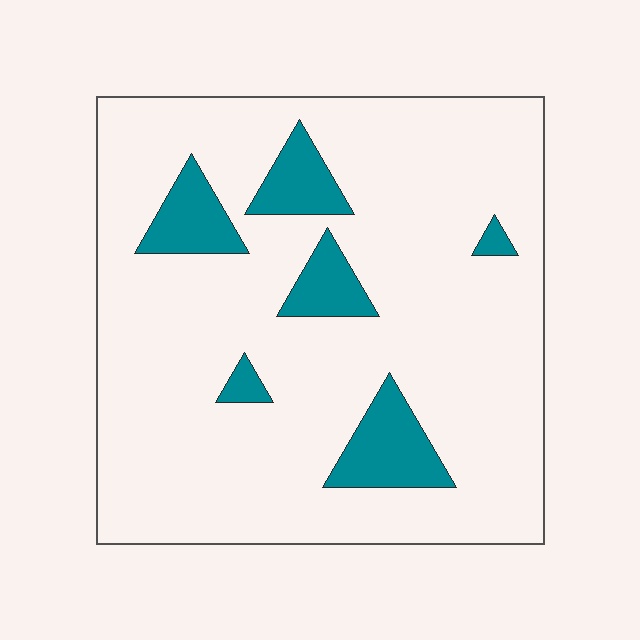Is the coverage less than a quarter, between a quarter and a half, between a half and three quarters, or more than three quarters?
Less than a quarter.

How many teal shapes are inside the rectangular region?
6.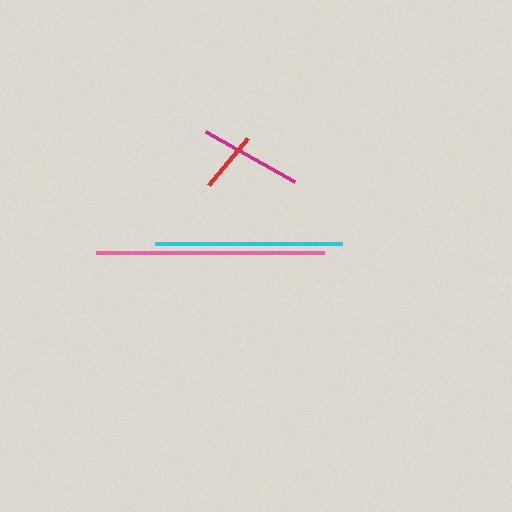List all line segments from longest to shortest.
From longest to shortest: pink, cyan, magenta, red.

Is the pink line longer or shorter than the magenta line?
The pink line is longer than the magenta line.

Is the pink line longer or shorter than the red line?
The pink line is longer than the red line.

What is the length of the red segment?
The red segment is approximately 61 pixels long.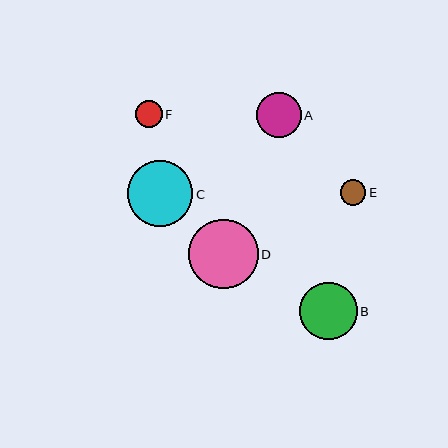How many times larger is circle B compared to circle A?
Circle B is approximately 1.3 times the size of circle A.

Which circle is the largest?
Circle D is the largest with a size of approximately 70 pixels.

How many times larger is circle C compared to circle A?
Circle C is approximately 1.5 times the size of circle A.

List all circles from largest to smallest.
From largest to smallest: D, C, B, A, F, E.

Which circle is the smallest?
Circle E is the smallest with a size of approximately 26 pixels.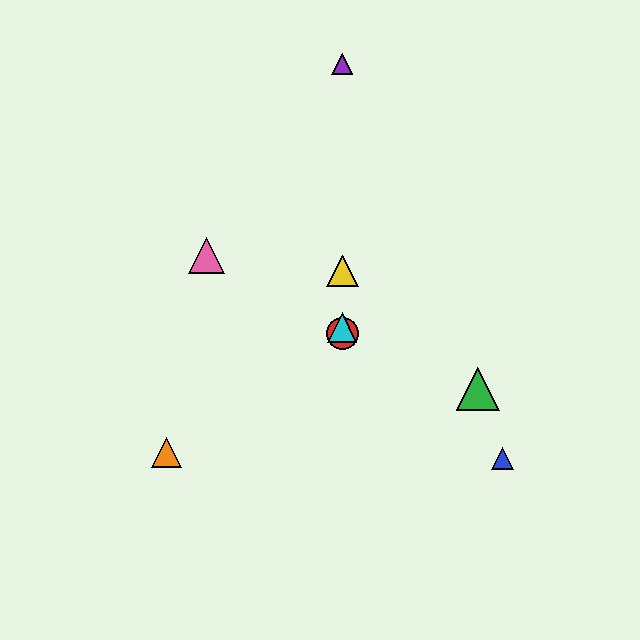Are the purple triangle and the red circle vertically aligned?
Yes, both are at x≈342.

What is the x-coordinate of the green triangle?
The green triangle is at x≈478.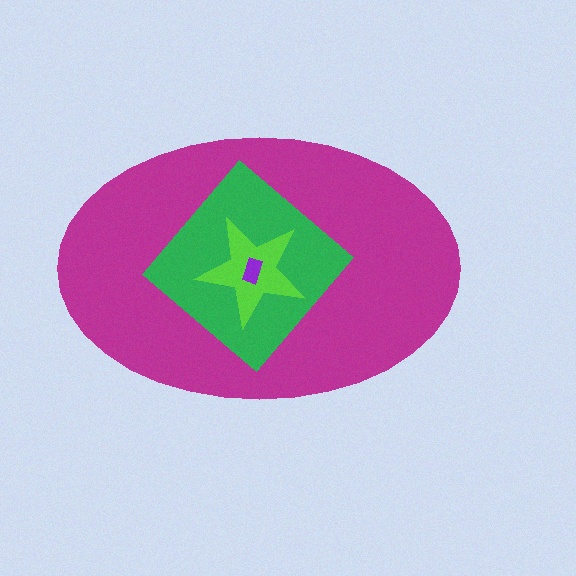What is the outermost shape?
The magenta ellipse.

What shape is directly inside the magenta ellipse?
The green diamond.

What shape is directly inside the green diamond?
The lime star.